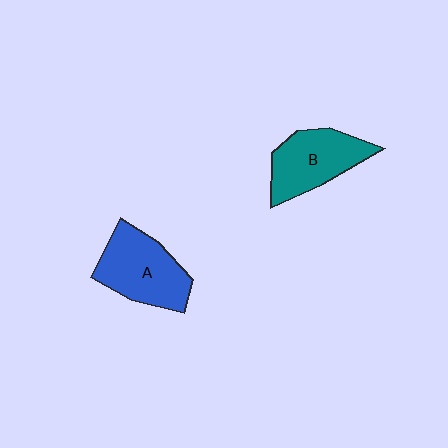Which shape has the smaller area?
Shape B (teal).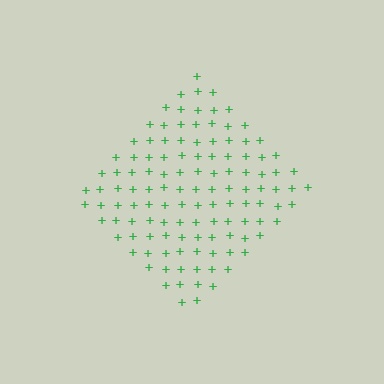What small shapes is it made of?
It is made of small plus signs.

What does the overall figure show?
The overall figure shows a diamond.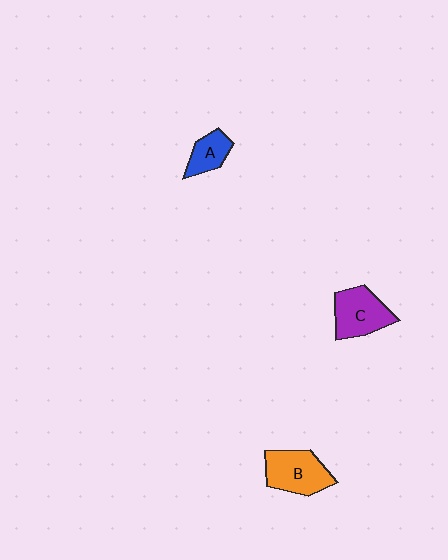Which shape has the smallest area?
Shape A (blue).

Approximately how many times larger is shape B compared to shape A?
Approximately 1.7 times.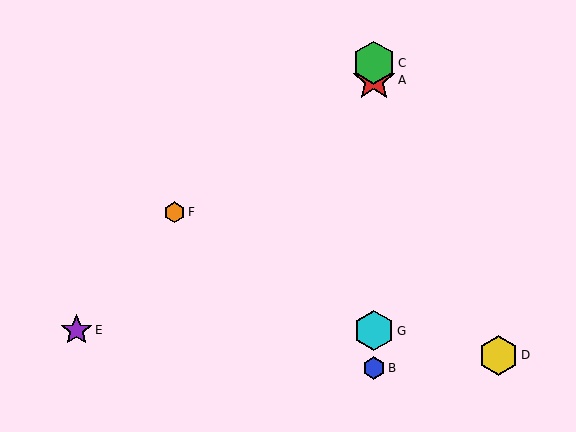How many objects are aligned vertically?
4 objects (A, B, C, G) are aligned vertically.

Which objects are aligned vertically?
Objects A, B, C, G are aligned vertically.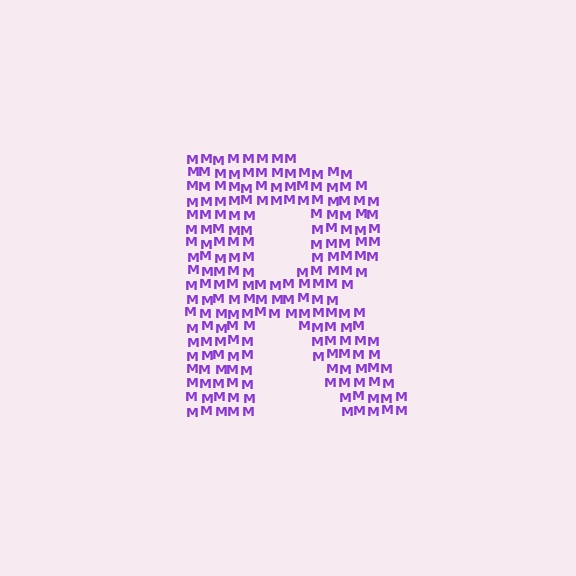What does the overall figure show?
The overall figure shows the letter R.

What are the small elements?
The small elements are letter M's.